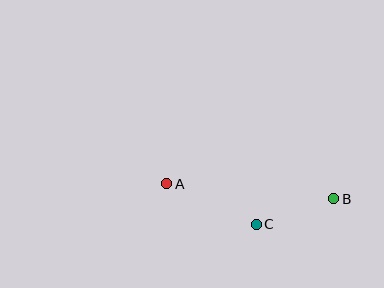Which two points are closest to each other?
Points B and C are closest to each other.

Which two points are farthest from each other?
Points A and B are farthest from each other.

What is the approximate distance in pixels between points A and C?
The distance between A and C is approximately 98 pixels.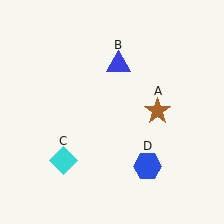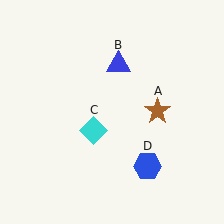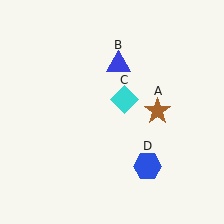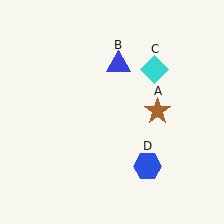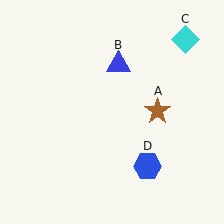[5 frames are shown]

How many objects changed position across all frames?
1 object changed position: cyan diamond (object C).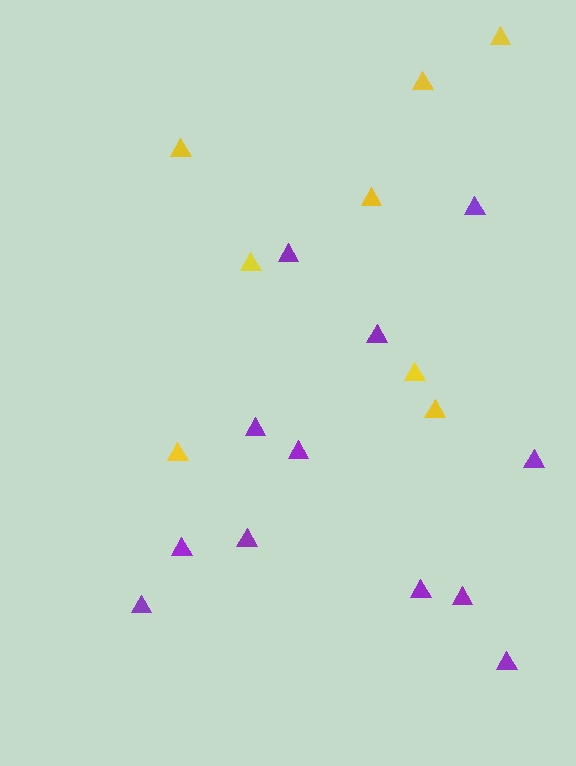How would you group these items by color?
There are 2 groups: one group of purple triangles (12) and one group of yellow triangles (8).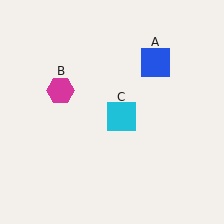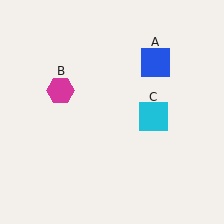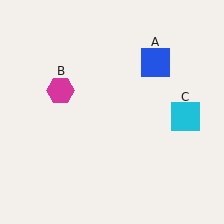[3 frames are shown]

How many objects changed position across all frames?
1 object changed position: cyan square (object C).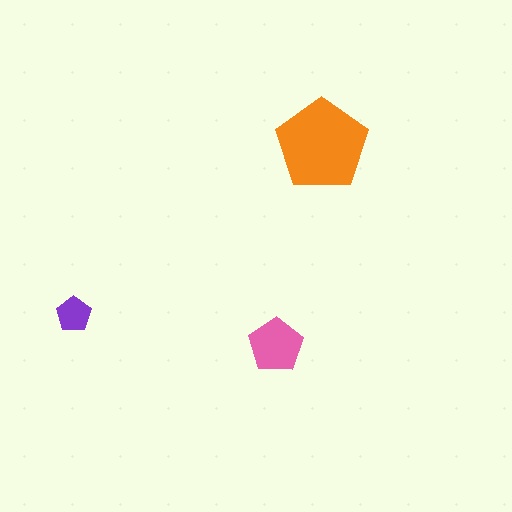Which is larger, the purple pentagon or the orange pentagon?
The orange one.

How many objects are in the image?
There are 3 objects in the image.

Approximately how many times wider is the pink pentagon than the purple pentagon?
About 1.5 times wider.